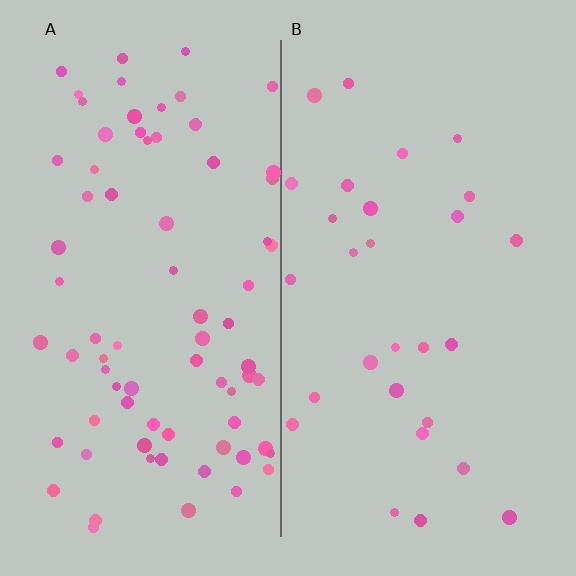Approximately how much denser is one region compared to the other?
Approximately 2.6× — region A over region B.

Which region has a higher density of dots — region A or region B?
A (the left).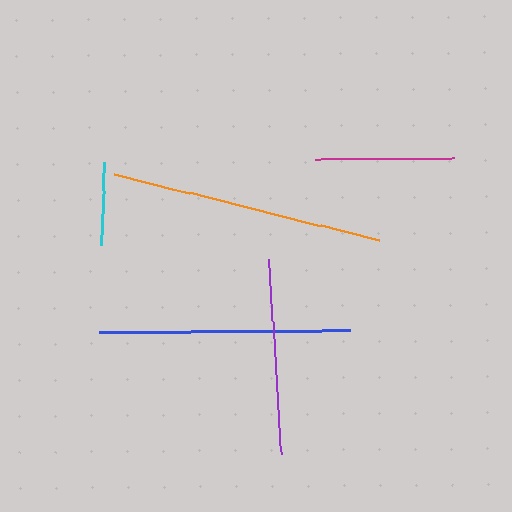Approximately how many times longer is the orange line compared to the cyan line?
The orange line is approximately 3.3 times the length of the cyan line.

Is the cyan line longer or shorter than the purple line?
The purple line is longer than the cyan line.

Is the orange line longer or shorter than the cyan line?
The orange line is longer than the cyan line.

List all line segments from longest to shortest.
From longest to shortest: orange, blue, purple, magenta, cyan.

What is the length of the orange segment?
The orange segment is approximately 272 pixels long.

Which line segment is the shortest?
The cyan line is the shortest at approximately 83 pixels.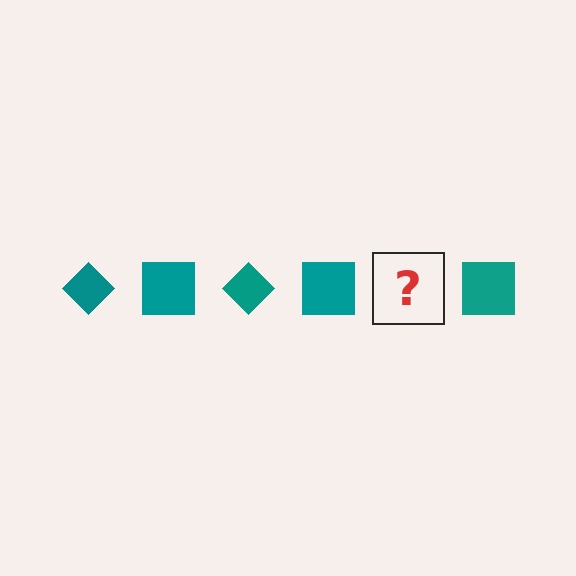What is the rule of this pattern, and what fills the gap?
The rule is that the pattern cycles through diamond, square shapes in teal. The gap should be filled with a teal diamond.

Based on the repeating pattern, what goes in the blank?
The blank should be a teal diamond.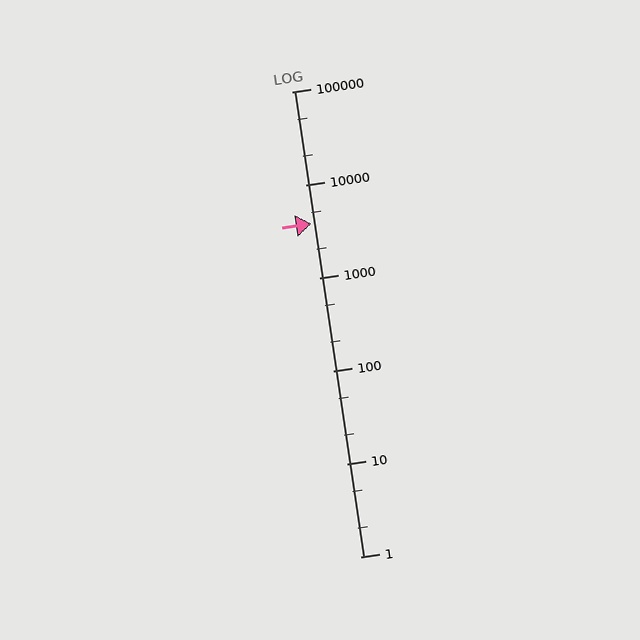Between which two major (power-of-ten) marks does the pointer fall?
The pointer is between 1000 and 10000.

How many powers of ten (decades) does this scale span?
The scale spans 5 decades, from 1 to 100000.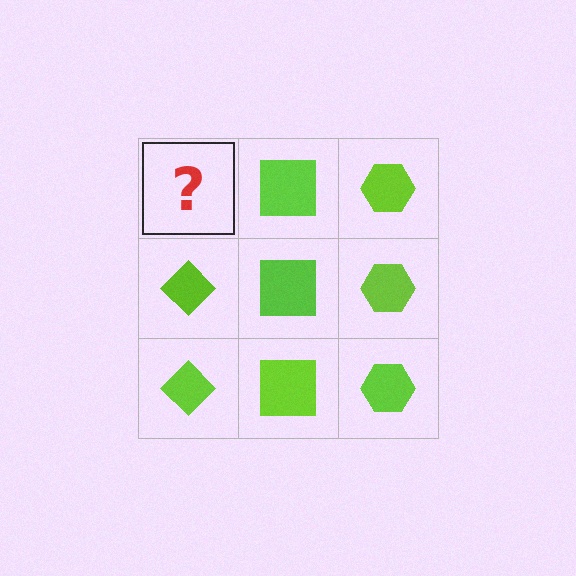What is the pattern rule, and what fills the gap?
The rule is that each column has a consistent shape. The gap should be filled with a lime diamond.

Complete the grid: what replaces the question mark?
The question mark should be replaced with a lime diamond.